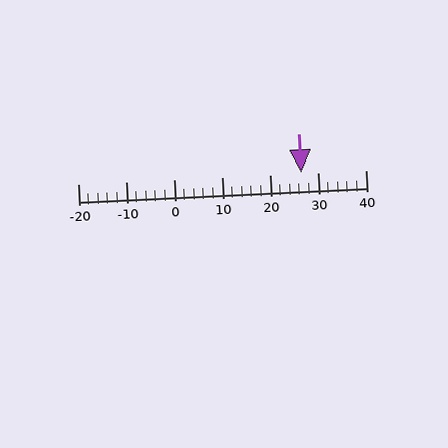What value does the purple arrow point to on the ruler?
The purple arrow points to approximately 26.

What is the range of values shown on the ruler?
The ruler shows values from -20 to 40.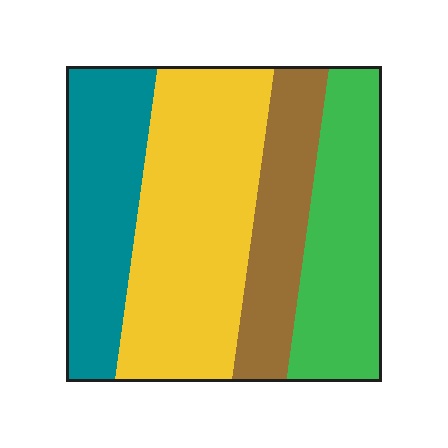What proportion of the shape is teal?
Teal takes up about one fifth (1/5) of the shape.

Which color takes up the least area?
Brown, at roughly 15%.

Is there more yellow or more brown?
Yellow.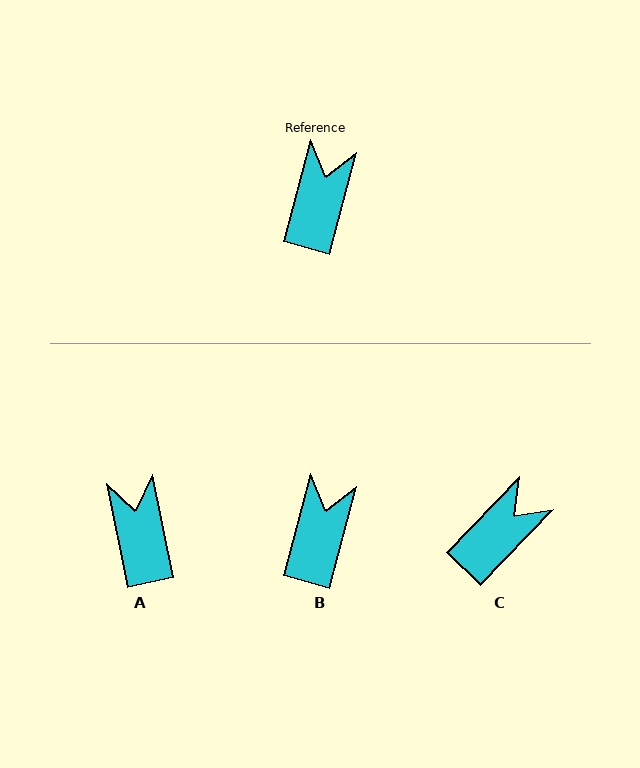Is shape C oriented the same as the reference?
No, it is off by about 29 degrees.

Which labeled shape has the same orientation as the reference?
B.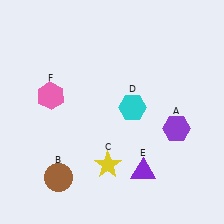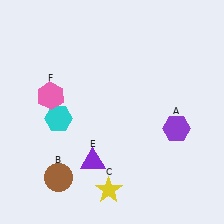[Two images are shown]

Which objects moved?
The objects that moved are: the yellow star (C), the cyan hexagon (D), the purple triangle (E).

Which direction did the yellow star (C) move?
The yellow star (C) moved down.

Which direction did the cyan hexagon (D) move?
The cyan hexagon (D) moved left.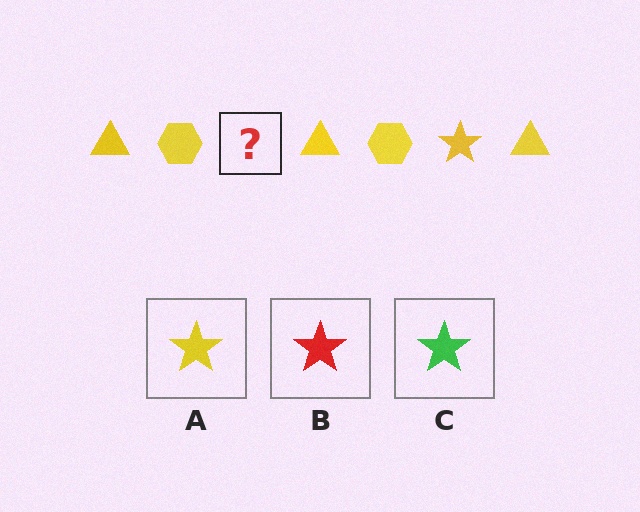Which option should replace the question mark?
Option A.